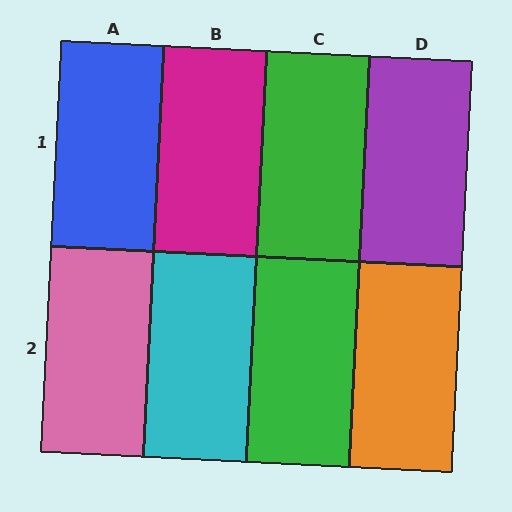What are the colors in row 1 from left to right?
Blue, magenta, green, purple.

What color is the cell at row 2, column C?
Green.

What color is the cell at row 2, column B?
Cyan.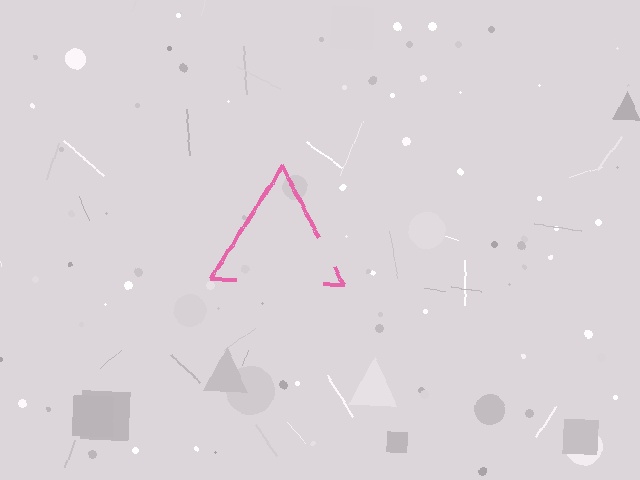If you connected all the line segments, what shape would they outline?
They would outline a triangle.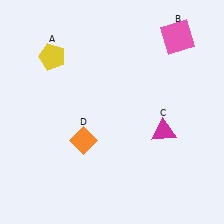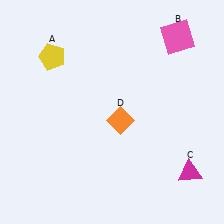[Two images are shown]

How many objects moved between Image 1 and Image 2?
2 objects moved between the two images.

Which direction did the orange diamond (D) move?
The orange diamond (D) moved right.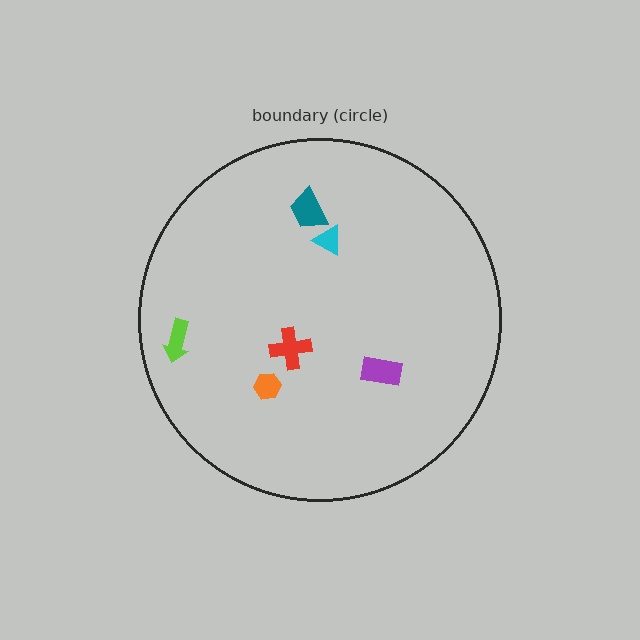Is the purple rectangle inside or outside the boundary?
Inside.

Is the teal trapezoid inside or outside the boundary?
Inside.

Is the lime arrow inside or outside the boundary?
Inside.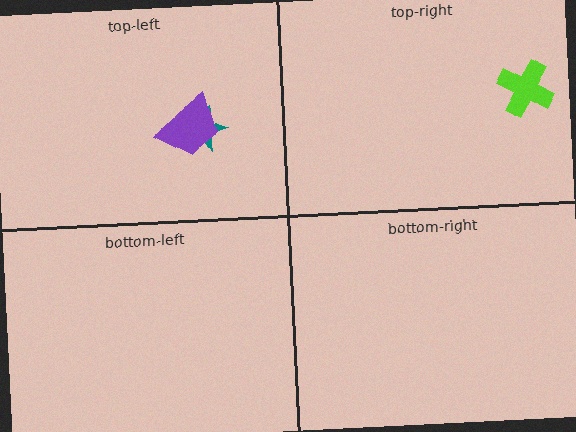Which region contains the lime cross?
The top-right region.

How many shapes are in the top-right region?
1.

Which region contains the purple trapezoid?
The top-left region.